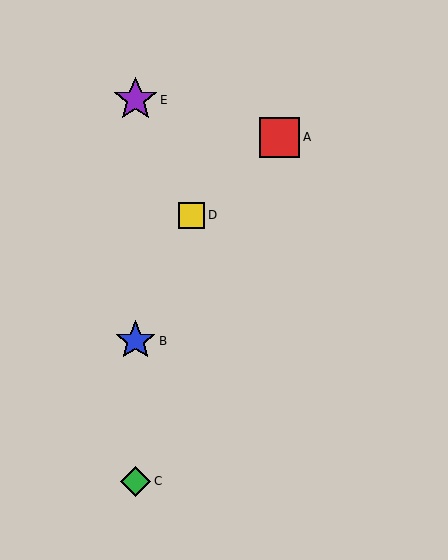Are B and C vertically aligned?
Yes, both are at x≈136.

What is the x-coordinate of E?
Object E is at x≈136.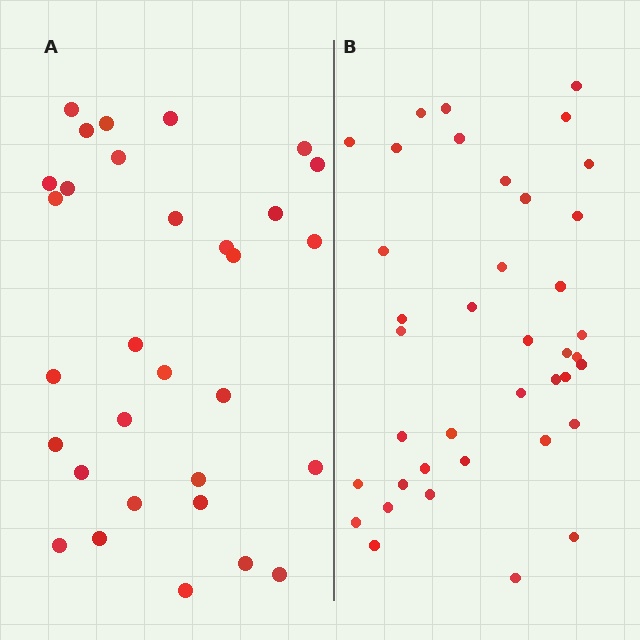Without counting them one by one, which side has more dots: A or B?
Region B (the right region) has more dots.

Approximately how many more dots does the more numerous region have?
Region B has roughly 8 or so more dots than region A.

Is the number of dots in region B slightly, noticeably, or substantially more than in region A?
Region B has noticeably more, but not dramatically so. The ratio is roughly 1.3 to 1.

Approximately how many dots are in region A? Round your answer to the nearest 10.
About 30 dots. (The exact count is 31, which rounds to 30.)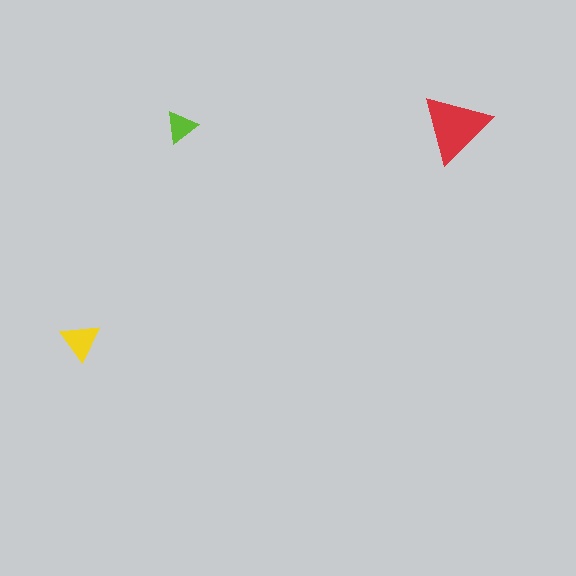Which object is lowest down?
The yellow triangle is bottommost.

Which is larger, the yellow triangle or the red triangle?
The red one.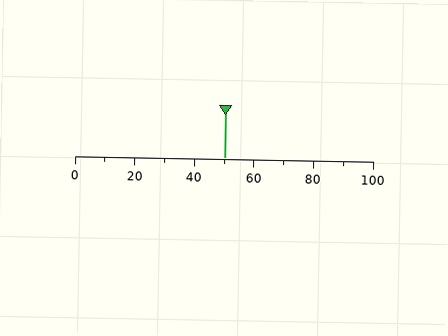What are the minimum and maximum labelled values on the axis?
The axis runs from 0 to 100.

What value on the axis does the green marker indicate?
The marker indicates approximately 50.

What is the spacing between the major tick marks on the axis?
The major ticks are spaced 20 apart.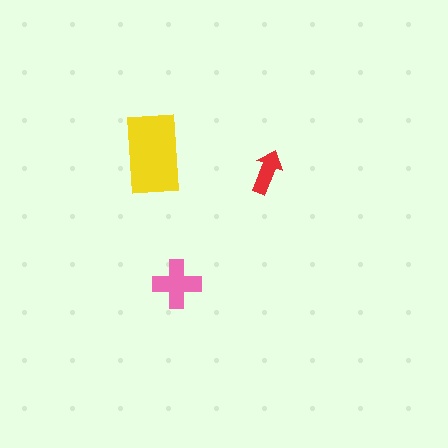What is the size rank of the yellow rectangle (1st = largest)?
1st.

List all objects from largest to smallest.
The yellow rectangle, the pink cross, the red arrow.